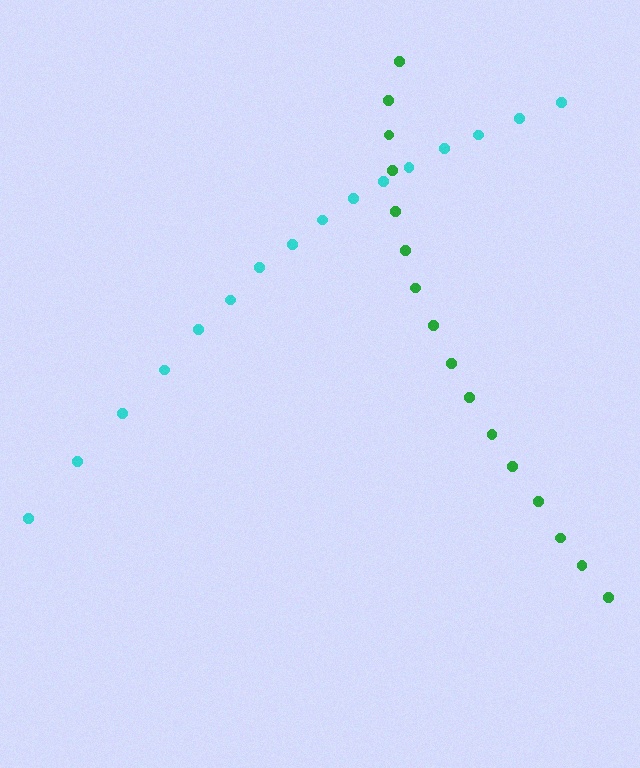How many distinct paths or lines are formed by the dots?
There are 2 distinct paths.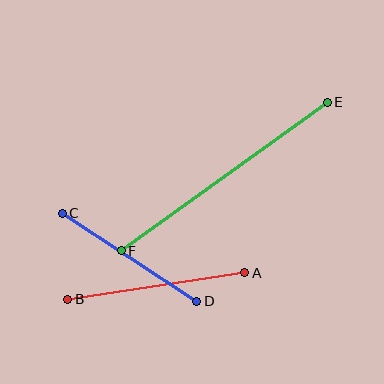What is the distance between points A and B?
The distance is approximately 179 pixels.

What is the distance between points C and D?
The distance is approximately 161 pixels.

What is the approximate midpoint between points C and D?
The midpoint is at approximately (129, 257) pixels.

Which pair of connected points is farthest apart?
Points E and F are farthest apart.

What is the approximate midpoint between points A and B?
The midpoint is at approximately (156, 286) pixels.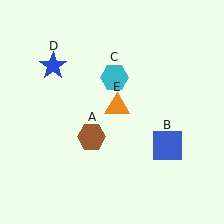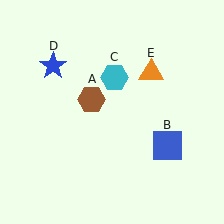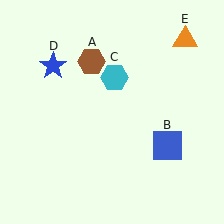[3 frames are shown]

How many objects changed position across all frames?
2 objects changed position: brown hexagon (object A), orange triangle (object E).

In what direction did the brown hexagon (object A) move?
The brown hexagon (object A) moved up.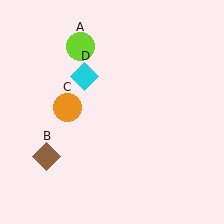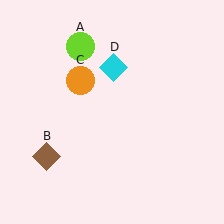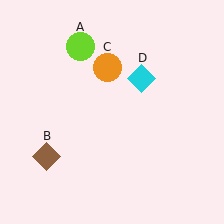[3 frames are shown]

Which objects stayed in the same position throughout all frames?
Lime circle (object A) and brown diamond (object B) remained stationary.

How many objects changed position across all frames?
2 objects changed position: orange circle (object C), cyan diamond (object D).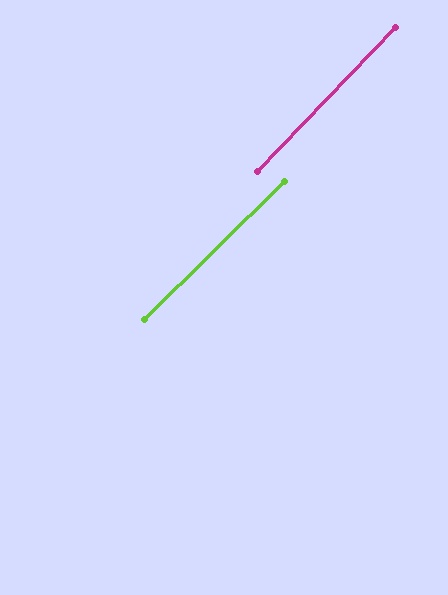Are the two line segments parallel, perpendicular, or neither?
Parallel — their directions differ by only 1.6°.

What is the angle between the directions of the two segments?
Approximately 2 degrees.